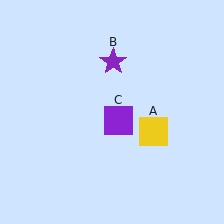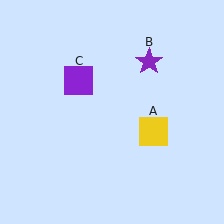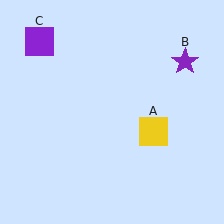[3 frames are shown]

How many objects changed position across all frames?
2 objects changed position: purple star (object B), purple square (object C).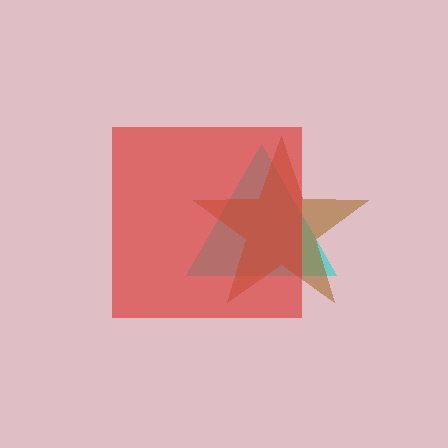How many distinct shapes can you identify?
There are 3 distinct shapes: a cyan triangle, a brown star, a red square.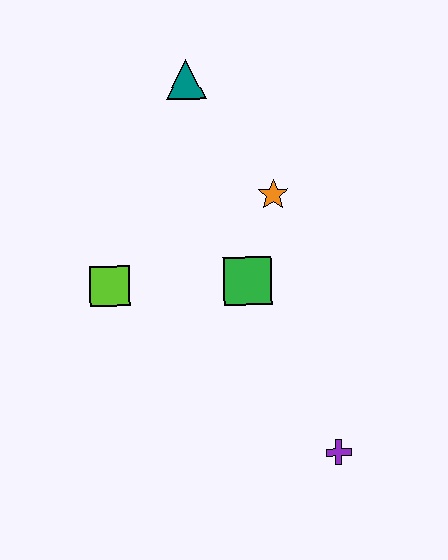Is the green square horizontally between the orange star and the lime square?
Yes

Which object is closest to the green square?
The orange star is closest to the green square.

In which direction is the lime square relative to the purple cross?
The lime square is to the left of the purple cross.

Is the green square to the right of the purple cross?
No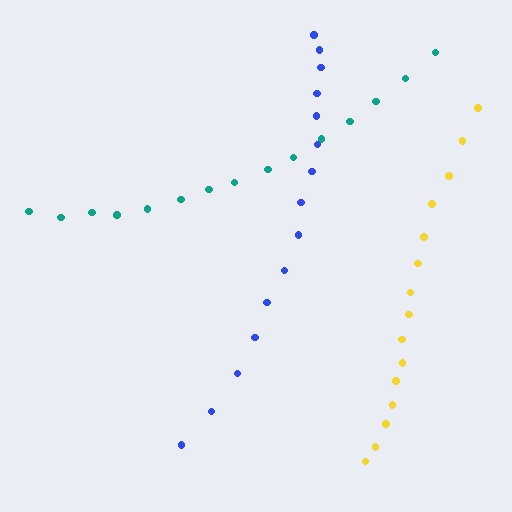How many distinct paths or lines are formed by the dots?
There are 3 distinct paths.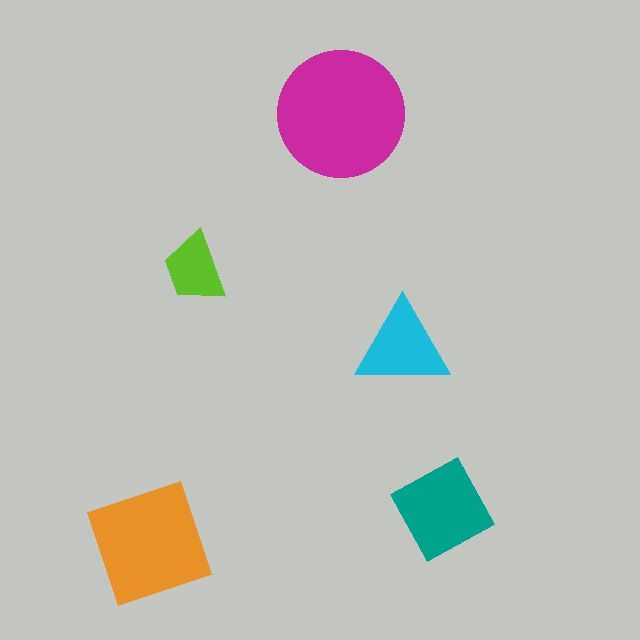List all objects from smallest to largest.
The lime trapezoid, the cyan triangle, the teal diamond, the orange square, the magenta circle.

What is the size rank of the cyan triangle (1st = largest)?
4th.